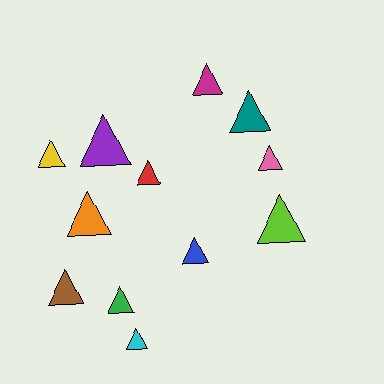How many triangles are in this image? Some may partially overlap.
There are 12 triangles.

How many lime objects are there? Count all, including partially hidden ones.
There is 1 lime object.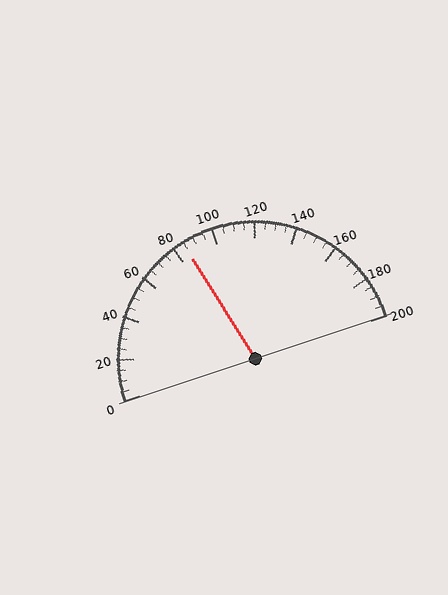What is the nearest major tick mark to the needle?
The nearest major tick mark is 80.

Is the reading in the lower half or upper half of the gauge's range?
The reading is in the lower half of the range (0 to 200).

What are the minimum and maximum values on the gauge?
The gauge ranges from 0 to 200.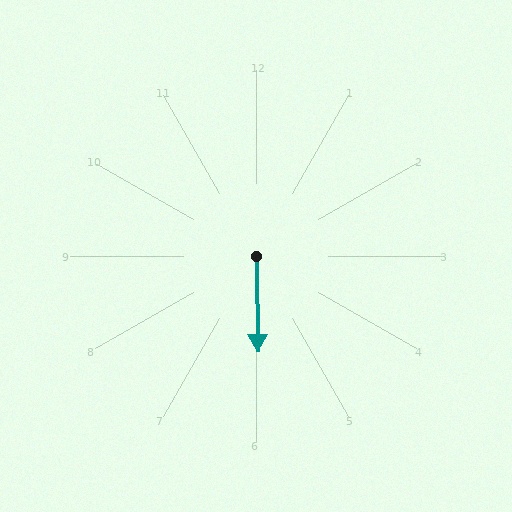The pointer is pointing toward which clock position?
Roughly 6 o'clock.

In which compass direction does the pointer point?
South.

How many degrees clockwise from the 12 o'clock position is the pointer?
Approximately 179 degrees.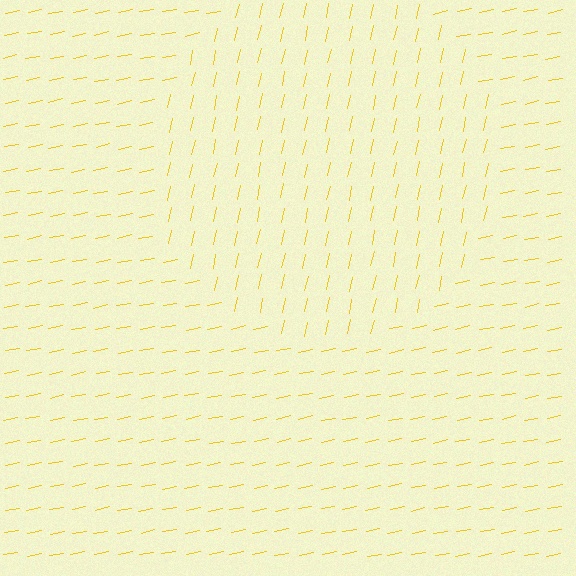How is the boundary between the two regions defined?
The boundary is defined purely by a change in line orientation (approximately 67 degrees difference). All lines are the same color and thickness.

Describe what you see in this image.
The image is filled with small yellow line segments. A circle region in the image has lines oriented differently from the surrounding lines, creating a visible texture boundary.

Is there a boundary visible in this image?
Yes, there is a texture boundary formed by a change in line orientation.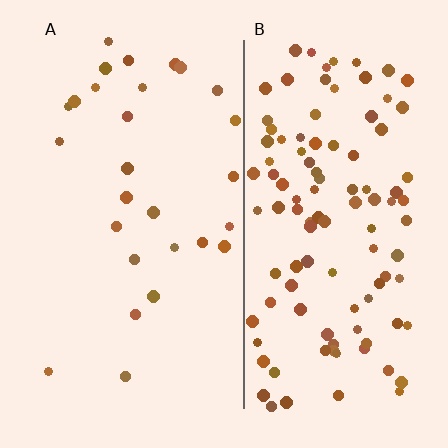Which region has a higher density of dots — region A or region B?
B (the right).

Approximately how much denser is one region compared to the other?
Approximately 4.0× — region B over region A.